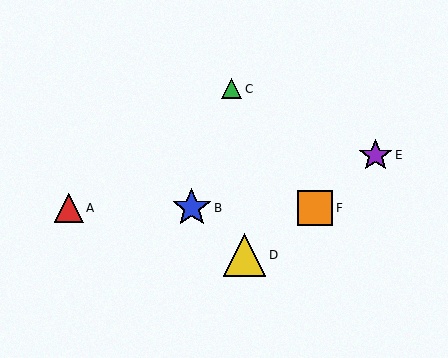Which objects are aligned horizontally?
Objects A, B, F are aligned horizontally.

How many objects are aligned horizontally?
3 objects (A, B, F) are aligned horizontally.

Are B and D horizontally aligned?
No, B is at y≈208 and D is at y≈255.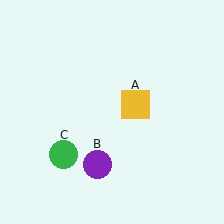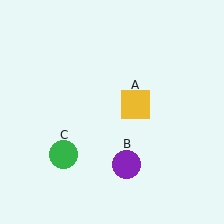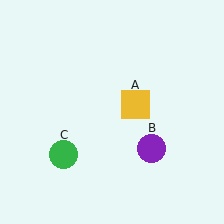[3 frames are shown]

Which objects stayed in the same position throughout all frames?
Yellow square (object A) and green circle (object C) remained stationary.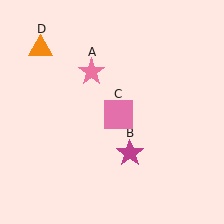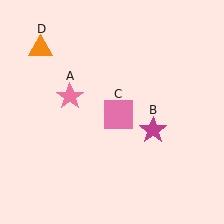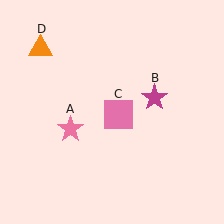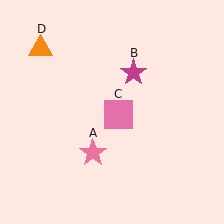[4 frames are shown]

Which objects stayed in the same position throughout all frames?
Pink square (object C) and orange triangle (object D) remained stationary.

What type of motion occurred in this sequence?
The pink star (object A), magenta star (object B) rotated counterclockwise around the center of the scene.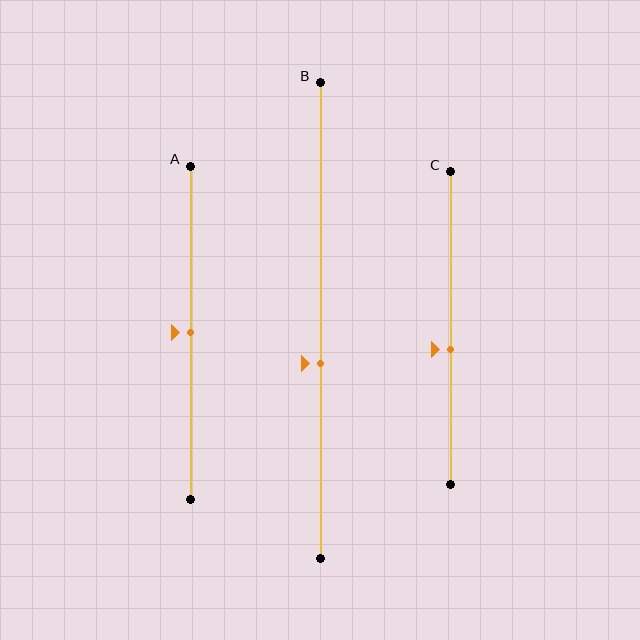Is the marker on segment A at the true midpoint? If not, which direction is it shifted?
Yes, the marker on segment A is at the true midpoint.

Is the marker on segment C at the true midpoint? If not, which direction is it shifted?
No, the marker on segment C is shifted downward by about 7% of the segment length.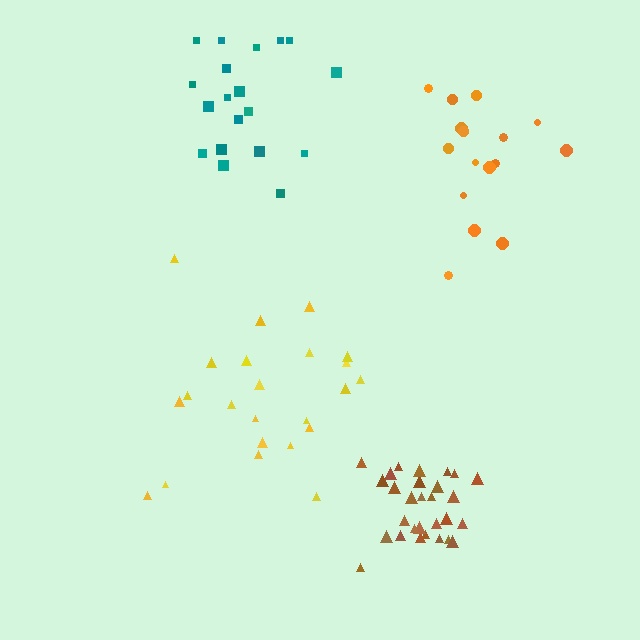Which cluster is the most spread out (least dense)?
Orange.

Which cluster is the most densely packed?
Brown.